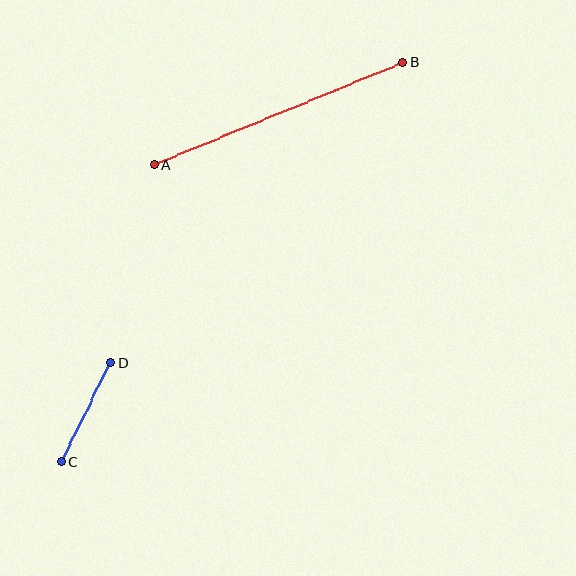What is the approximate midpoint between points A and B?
The midpoint is at approximately (279, 114) pixels.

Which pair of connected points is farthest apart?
Points A and B are farthest apart.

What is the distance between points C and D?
The distance is approximately 111 pixels.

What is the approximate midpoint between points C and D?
The midpoint is at approximately (86, 412) pixels.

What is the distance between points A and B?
The distance is approximately 268 pixels.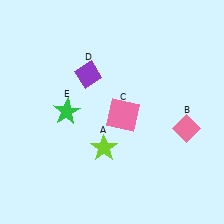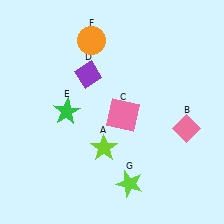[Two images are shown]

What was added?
An orange circle (F), a lime star (G) were added in Image 2.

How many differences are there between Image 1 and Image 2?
There are 2 differences between the two images.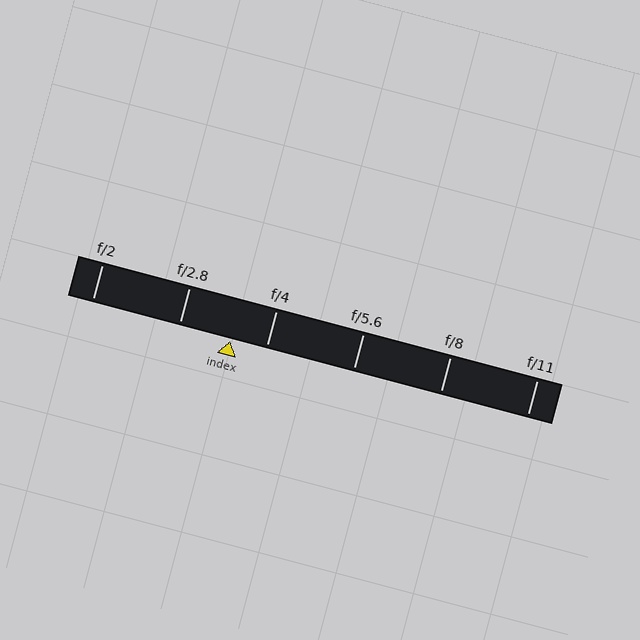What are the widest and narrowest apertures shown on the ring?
The widest aperture shown is f/2 and the narrowest is f/11.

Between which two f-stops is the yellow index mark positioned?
The index mark is between f/2.8 and f/4.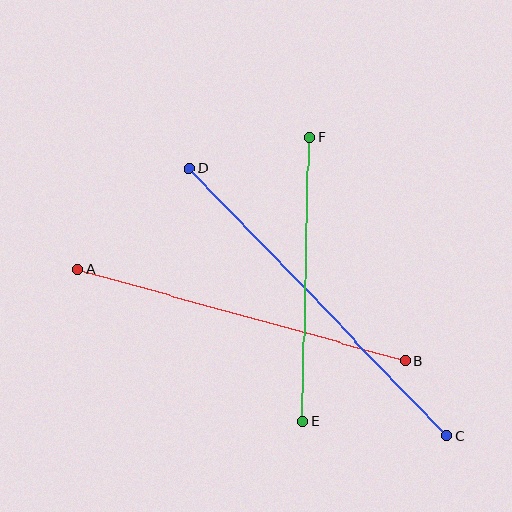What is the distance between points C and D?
The distance is approximately 372 pixels.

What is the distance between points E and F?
The distance is approximately 284 pixels.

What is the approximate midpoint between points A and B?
The midpoint is at approximately (242, 315) pixels.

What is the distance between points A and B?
The distance is approximately 341 pixels.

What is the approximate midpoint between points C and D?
The midpoint is at approximately (318, 302) pixels.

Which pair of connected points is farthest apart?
Points C and D are farthest apart.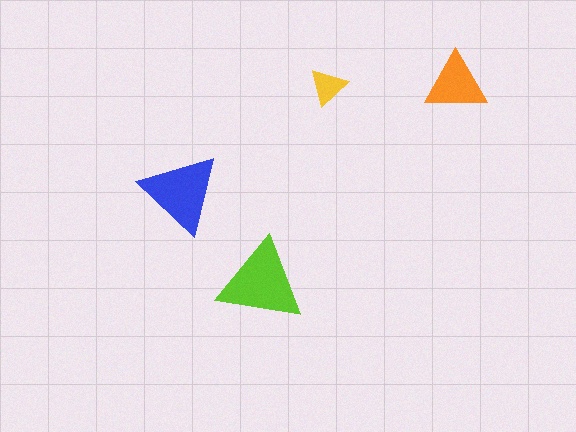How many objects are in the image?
There are 4 objects in the image.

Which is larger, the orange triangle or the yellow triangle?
The orange one.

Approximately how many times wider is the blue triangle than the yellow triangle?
About 2 times wider.